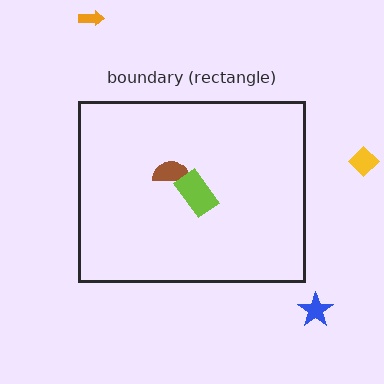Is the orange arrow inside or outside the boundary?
Outside.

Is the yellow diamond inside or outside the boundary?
Outside.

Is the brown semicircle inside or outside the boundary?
Inside.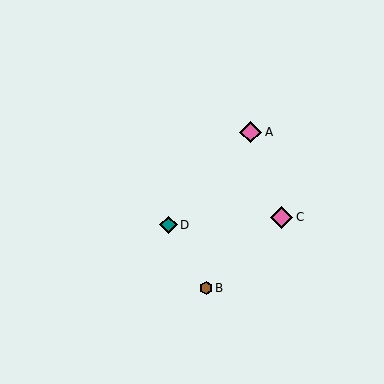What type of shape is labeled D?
Shape D is a teal diamond.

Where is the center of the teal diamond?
The center of the teal diamond is at (168, 225).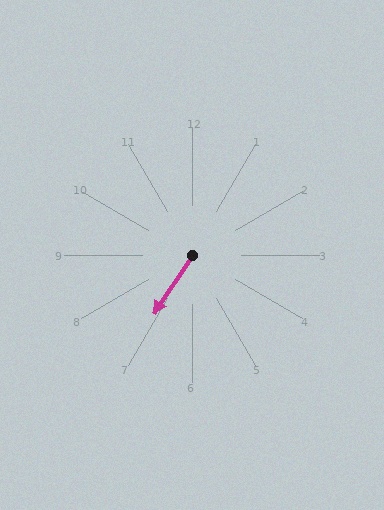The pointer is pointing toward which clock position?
Roughly 7 o'clock.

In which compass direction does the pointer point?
Southwest.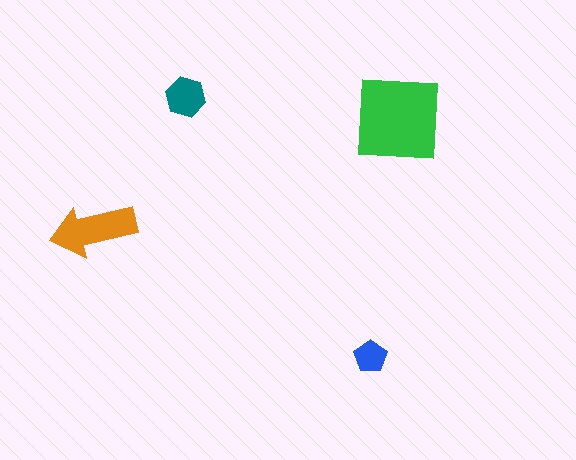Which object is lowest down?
The blue pentagon is bottommost.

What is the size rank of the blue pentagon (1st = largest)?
4th.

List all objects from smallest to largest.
The blue pentagon, the teal hexagon, the orange arrow, the green square.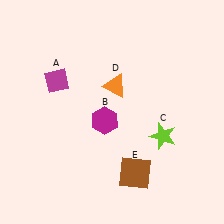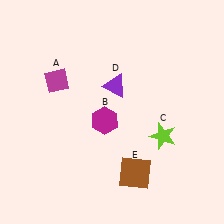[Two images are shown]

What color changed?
The triangle (D) changed from orange in Image 1 to purple in Image 2.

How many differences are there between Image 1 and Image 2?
There is 1 difference between the two images.